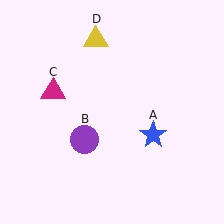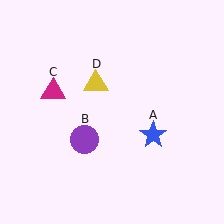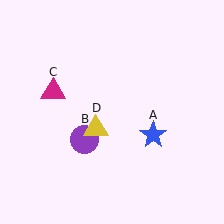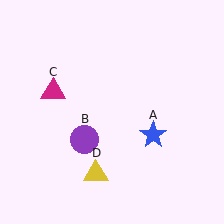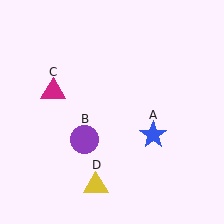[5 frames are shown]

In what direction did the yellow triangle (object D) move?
The yellow triangle (object D) moved down.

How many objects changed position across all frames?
1 object changed position: yellow triangle (object D).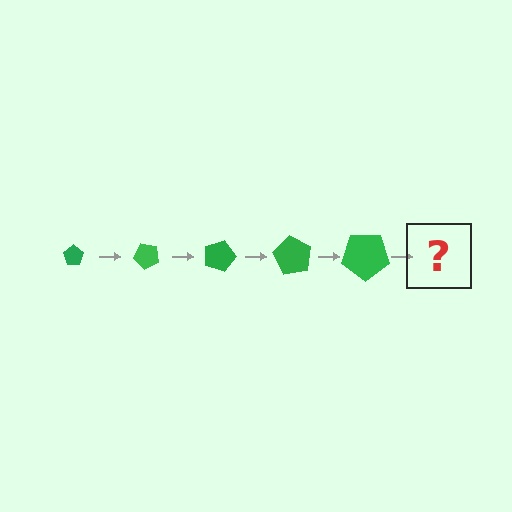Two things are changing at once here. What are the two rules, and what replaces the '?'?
The two rules are that the pentagon grows larger each step and it rotates 45 degrees each step. The '?' should be a pentagon, larger than the previous one and rotated 225 degrees from the start.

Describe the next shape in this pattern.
It should be a pentagon, larger than the previous one and rotated 225 degrees from the start.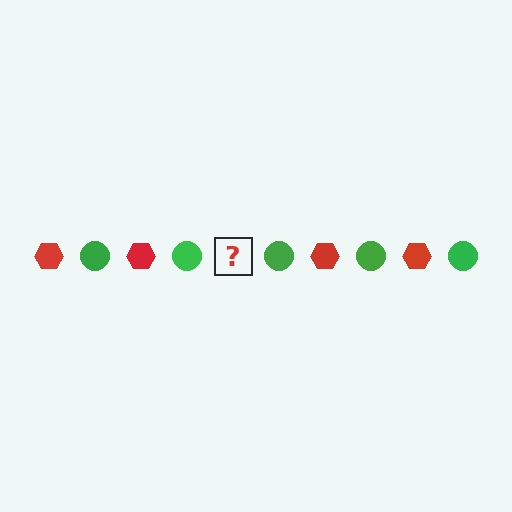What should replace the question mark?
The question mark should be replaced with a red hexagon.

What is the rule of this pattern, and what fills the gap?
The rule is that the pattern alternates between red hexagon and green circle. The gap should be filled with a red hexagon.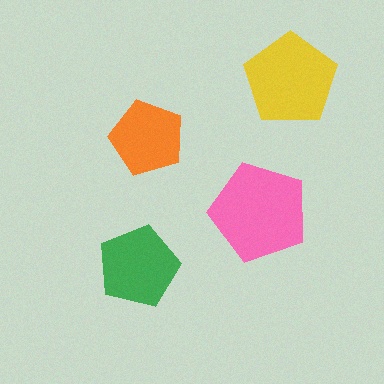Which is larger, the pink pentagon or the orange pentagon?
The pink one.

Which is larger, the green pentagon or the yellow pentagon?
The yellow one.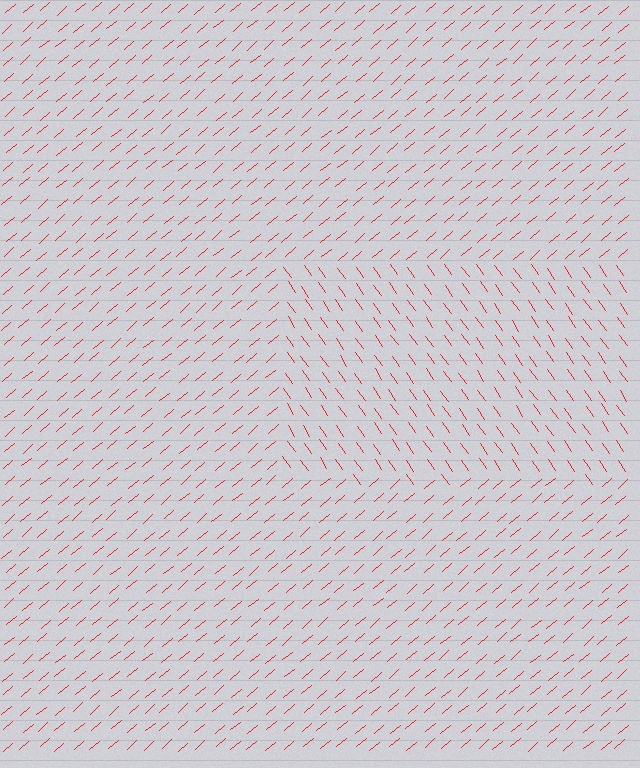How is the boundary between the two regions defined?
The boundary is defined purely by a change in line orientation (approximately 84 degrees difference). All lines are the same color and thickness.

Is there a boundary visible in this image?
Yes, there is a texture boundary formed by a change in line orientation.